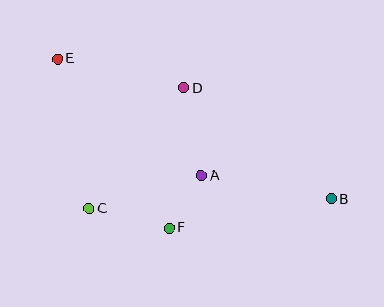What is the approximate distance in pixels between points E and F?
The distance between E and F is approximately 203 pixels.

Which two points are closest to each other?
Points A and F are closest to each other.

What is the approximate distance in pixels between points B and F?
The distance between B and F is approximately 165 pixels.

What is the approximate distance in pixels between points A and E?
The distance between A and E is approximately 185 pixels.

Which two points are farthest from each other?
Points B and E are farthest from each other.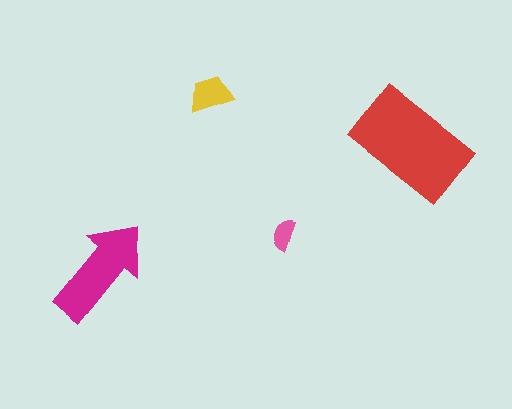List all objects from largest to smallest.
The red rectangle, the magenta arrow, the yellow trapezoid, the pink semicircle.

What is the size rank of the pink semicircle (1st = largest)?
4th.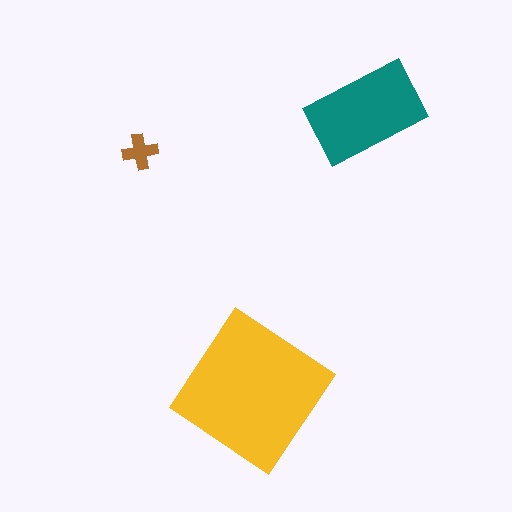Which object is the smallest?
The brown cross.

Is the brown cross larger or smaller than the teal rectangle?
Smaller.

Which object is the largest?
The yellow diamond.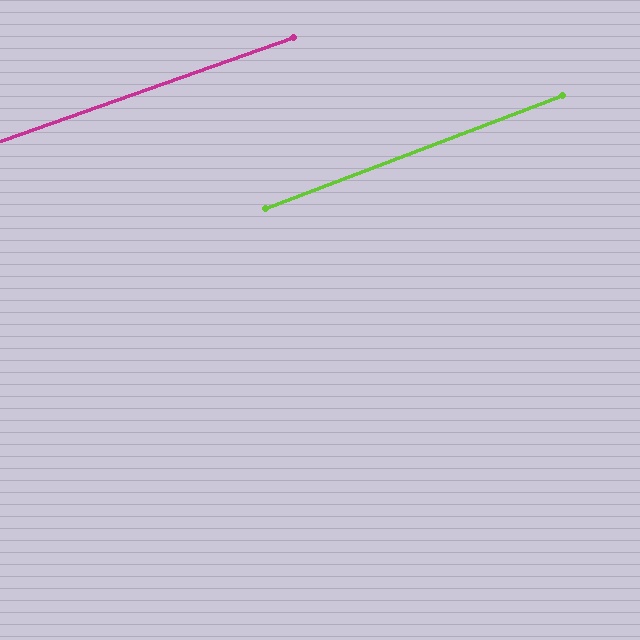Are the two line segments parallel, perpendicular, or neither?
Parallel — their directions differ by only 1.4°.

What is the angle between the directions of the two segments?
Approximately 1 degree.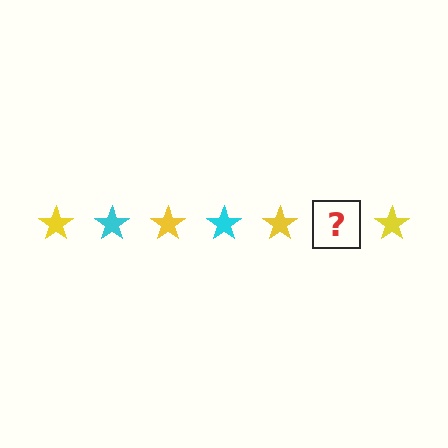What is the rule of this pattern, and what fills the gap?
The rule is that the pattern cycles through yellow, cyan stars. The gap should be filled with a cyan star.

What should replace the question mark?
The question mark should be replaced with a cyan star.